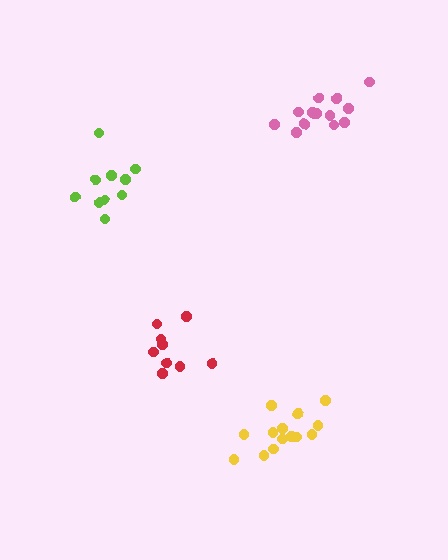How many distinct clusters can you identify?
There are 4 distinct clusters.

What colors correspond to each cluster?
The clusters are colored: pink, lime, yellow, red.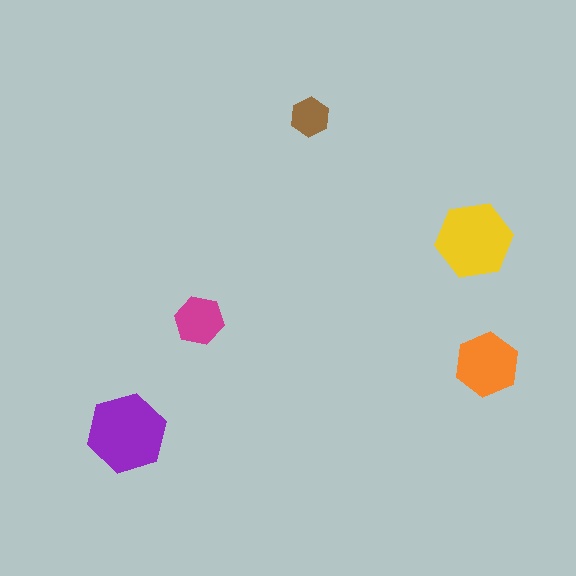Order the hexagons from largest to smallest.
the purple one, the yellow one, the orange one, the magenta one, the brown one.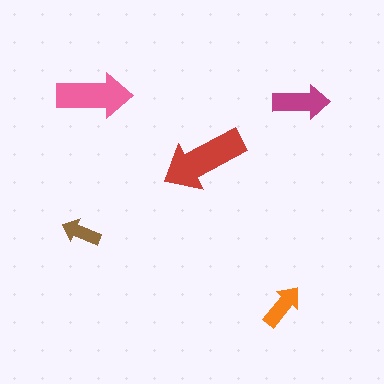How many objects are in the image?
There are 5 objects in the image.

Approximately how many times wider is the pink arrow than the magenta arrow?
About 1.5 times wider.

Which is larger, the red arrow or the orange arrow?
The red one.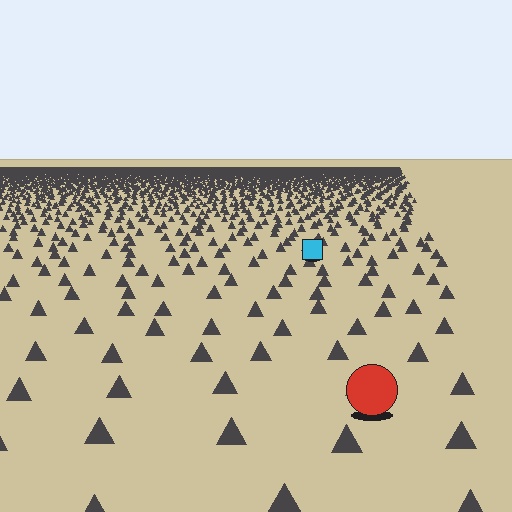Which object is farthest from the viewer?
The cyan square is farthest from the viewer. It appears smaller and the ground texture around it is denser.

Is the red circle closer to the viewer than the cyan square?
Yes. The red circle is closer — you can tell from the texture gradient: the ground texture is coarser near it.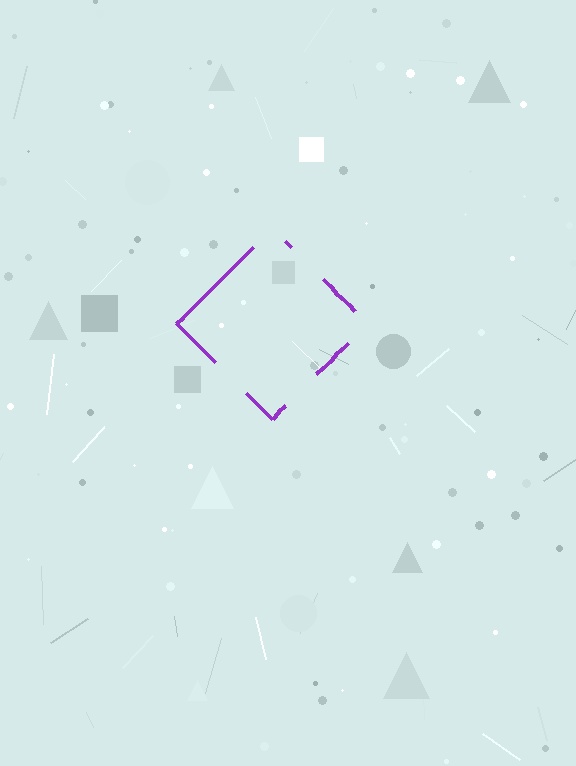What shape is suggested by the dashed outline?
The dashed outline suggests a diamond.